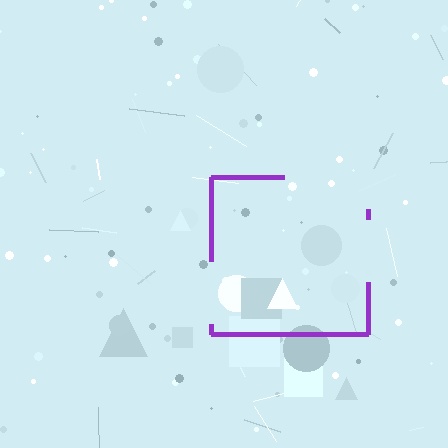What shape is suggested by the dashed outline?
The dashed outline suggests a square.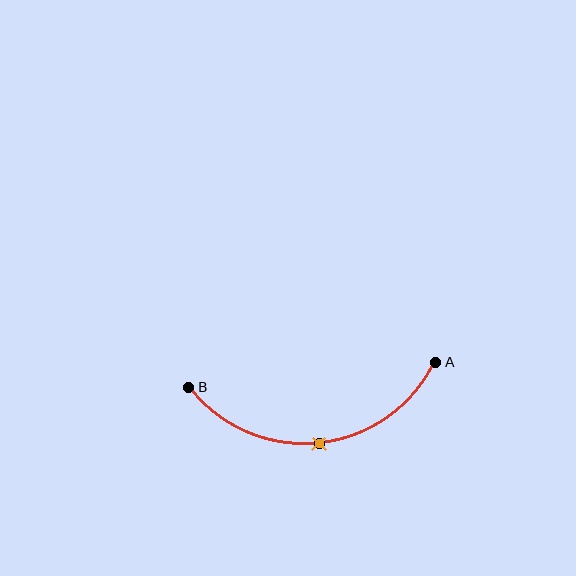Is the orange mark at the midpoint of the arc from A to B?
Yes. The orange mark lies on the arc at equal arc-length from both A and B — it is the arc midpoint.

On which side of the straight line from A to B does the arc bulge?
The arc bulges below the straight line connecting A and B.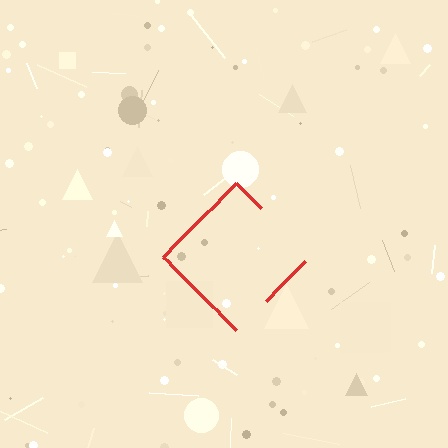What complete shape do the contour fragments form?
The contour fragments form a diamond.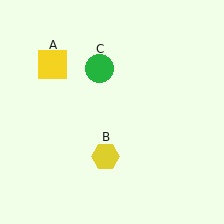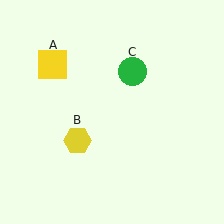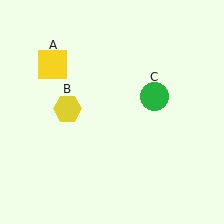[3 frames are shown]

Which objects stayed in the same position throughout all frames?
Yellow square (object A) remained stationary.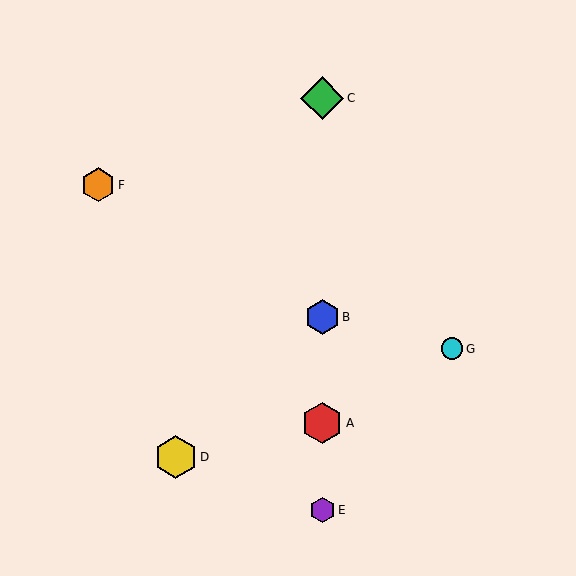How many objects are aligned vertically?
4 objects (A, B, C, E) are aligned vertically.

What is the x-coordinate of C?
Object C is at x≈322.